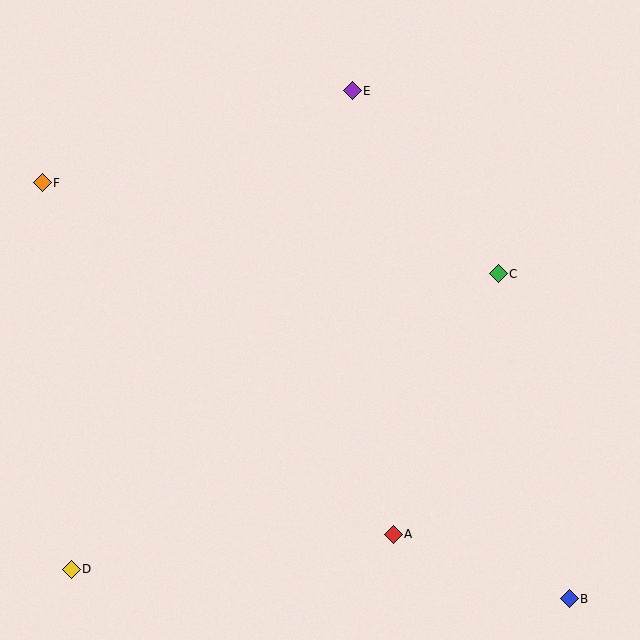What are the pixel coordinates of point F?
Point F is at (42, 183).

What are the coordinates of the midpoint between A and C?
The midpoint between A and C is at (446, 404).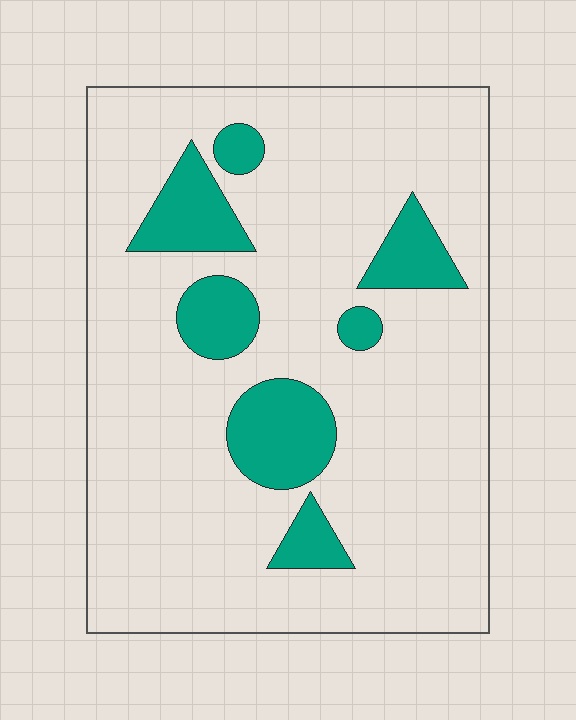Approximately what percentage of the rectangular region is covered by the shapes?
Approximately 15%.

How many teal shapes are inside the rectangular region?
7.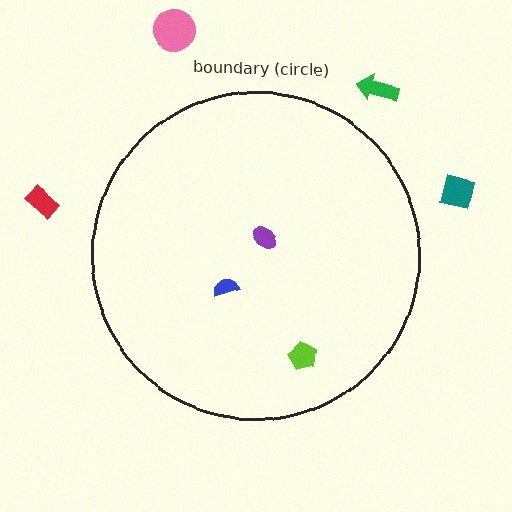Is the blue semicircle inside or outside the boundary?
Inside.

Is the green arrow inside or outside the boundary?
Outside.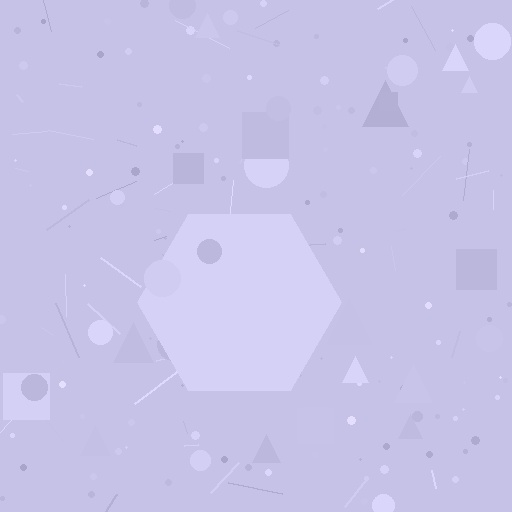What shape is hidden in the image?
A hexagon is hidden in the image.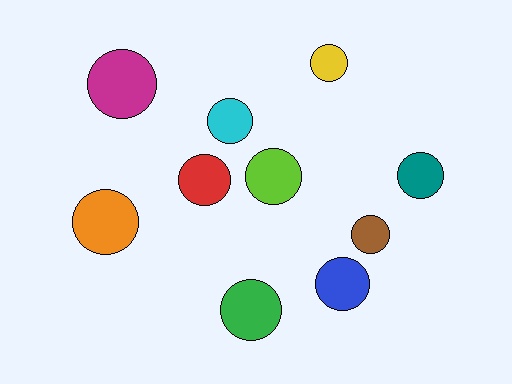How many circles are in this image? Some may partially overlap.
There are 10 circles.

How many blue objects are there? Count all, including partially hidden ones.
There is 1 blue object.